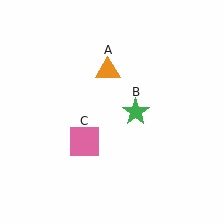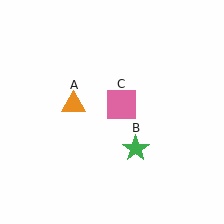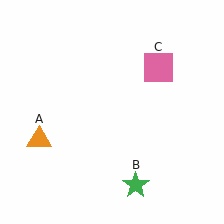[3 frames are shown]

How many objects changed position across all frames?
3 objects changed position: orange triangle (object A), green star (object B), pink square (object C).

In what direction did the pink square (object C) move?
The pink square (object C) moved up and to the right.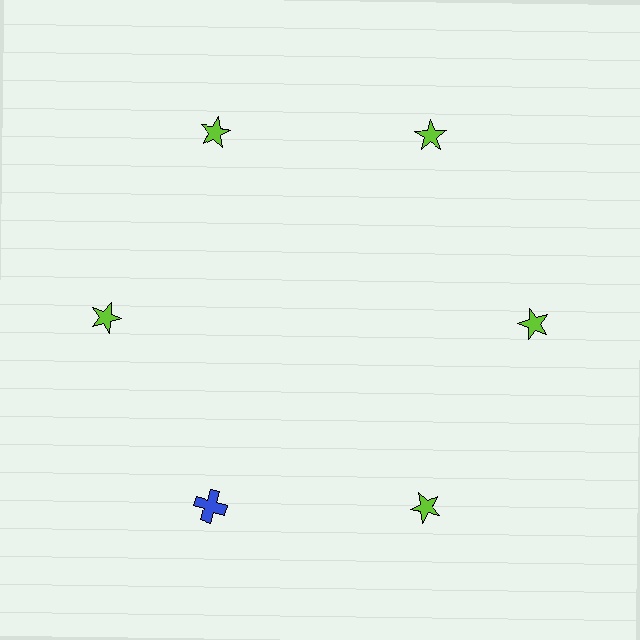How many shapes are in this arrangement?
There are 6 shapes arranged in a ring pattern.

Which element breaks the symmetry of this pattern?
The blue cross at roughly the 7 o'clock position breaks the symmetry. All other shapes are lime stars.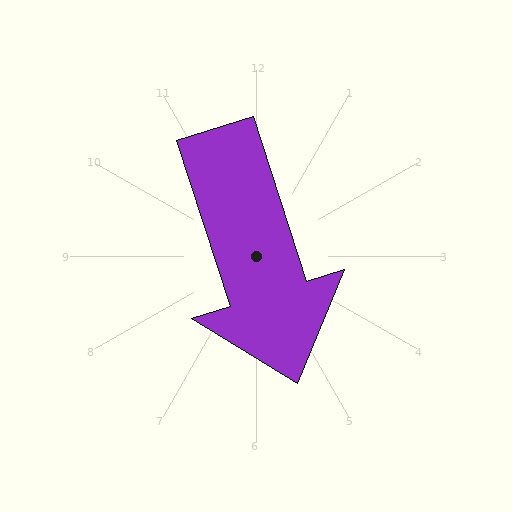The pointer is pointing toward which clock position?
Roughly 5 o'clock.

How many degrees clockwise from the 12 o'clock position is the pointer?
Approximately 162 degrees.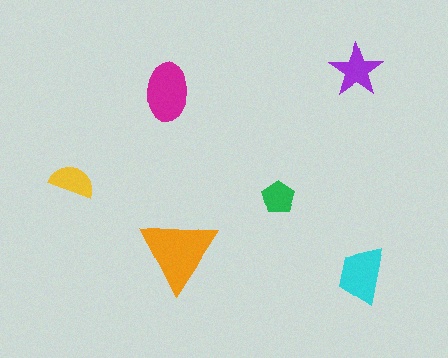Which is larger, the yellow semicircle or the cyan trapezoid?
The cyan trapezoid.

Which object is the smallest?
The green pentagon.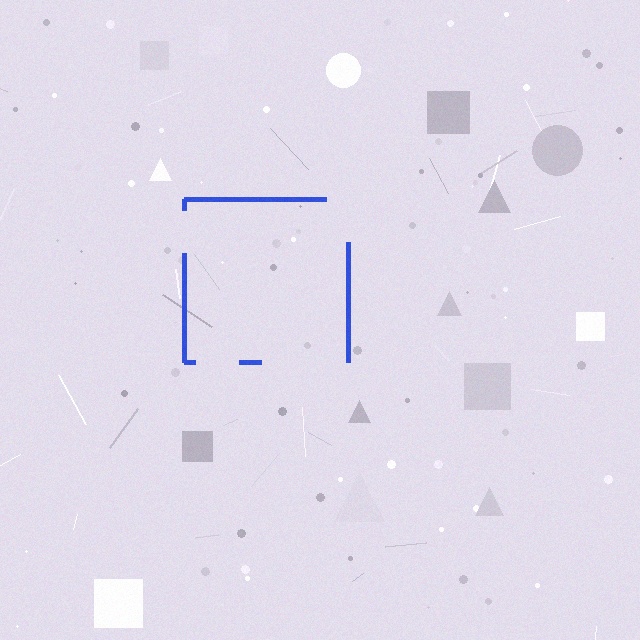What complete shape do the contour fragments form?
The contour fragments form a square.